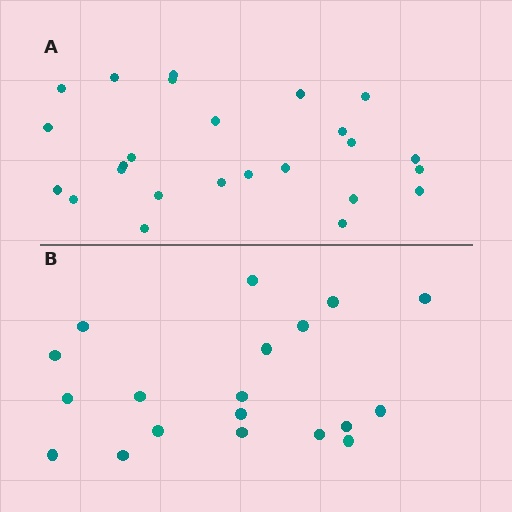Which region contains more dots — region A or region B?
Region A (the top region) has more dots.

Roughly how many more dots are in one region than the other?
Region A has about 6 more dots than region B.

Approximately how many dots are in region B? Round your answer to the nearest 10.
About 20 dots. (The exact count is 19, which rounds to 20.)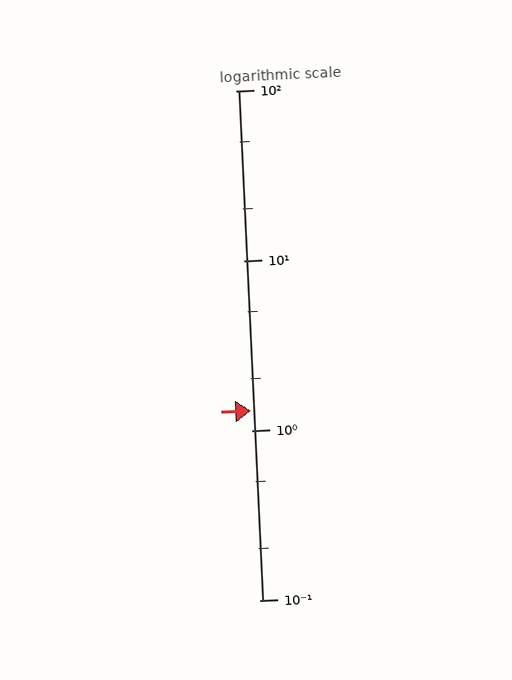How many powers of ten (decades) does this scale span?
The scale spans 3 decades, from 0.1 to 100.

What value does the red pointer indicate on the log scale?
The pointer indicates approximately 1.3.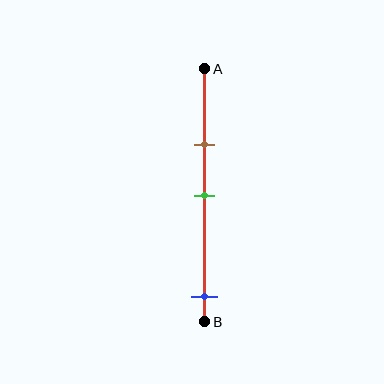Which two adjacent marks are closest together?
The brown and green marks are the closest adjacent pair.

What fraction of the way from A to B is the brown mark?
The brown mark is approximately 30% (0.3) of the way from A to B.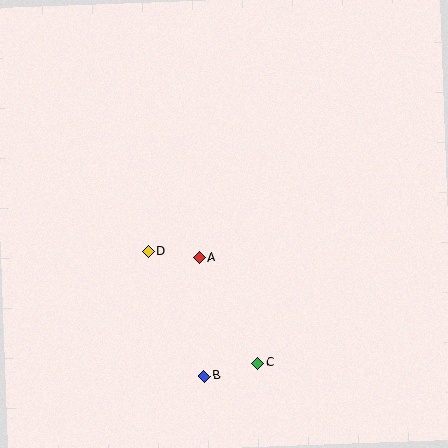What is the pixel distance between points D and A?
The distance between D and A is 52 pixels.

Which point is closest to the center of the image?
Point A at (199, 258) is closest to the center.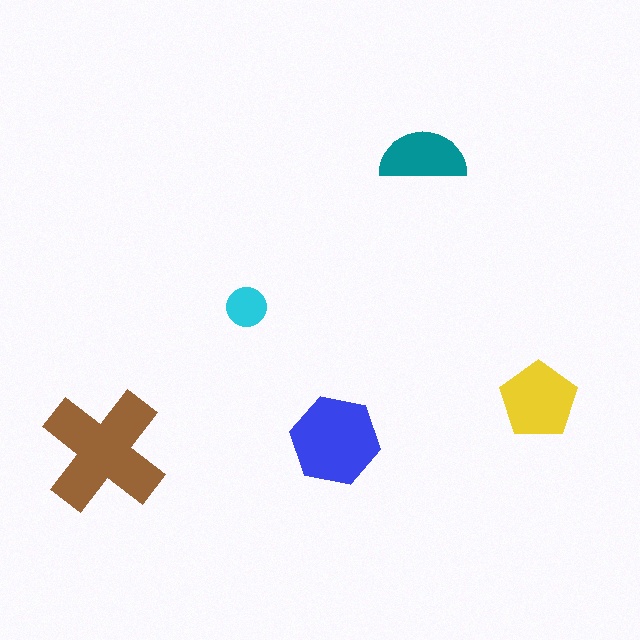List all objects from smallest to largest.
The cyan circle, the teal semicircle, the yellow pentagon, the blue hexagon, the brown cross.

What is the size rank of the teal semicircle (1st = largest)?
4th.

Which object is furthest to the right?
The yellow pentagon is rightmost.